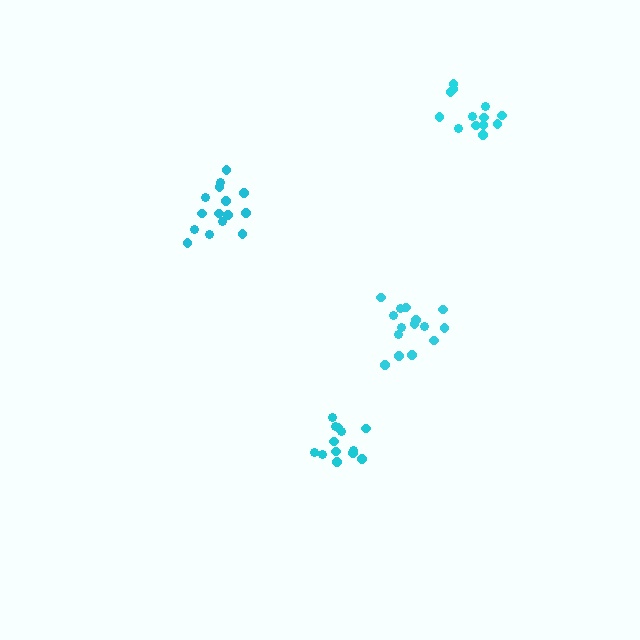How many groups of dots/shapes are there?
There are 4 groups.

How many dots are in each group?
Group 1: 13 dots, Group 2: 15 dots, Group 3: 13 dots, Group 4: 15 dots (56 total).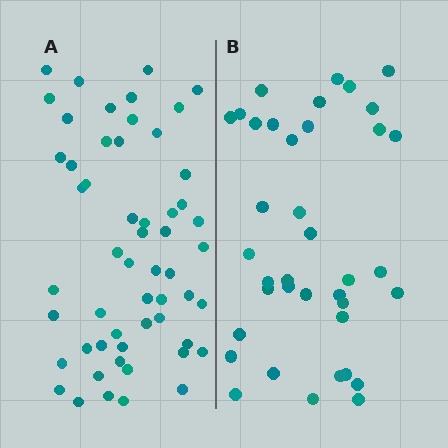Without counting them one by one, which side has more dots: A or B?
Region A (the left region) has more dots.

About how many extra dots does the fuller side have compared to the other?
Region A has approximately 15 more dots than region B.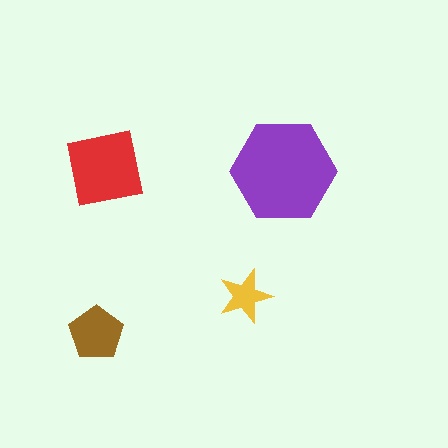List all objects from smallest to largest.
The yellow star, the brown pentagon, the red square, the purple hexagon.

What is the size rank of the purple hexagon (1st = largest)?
1st.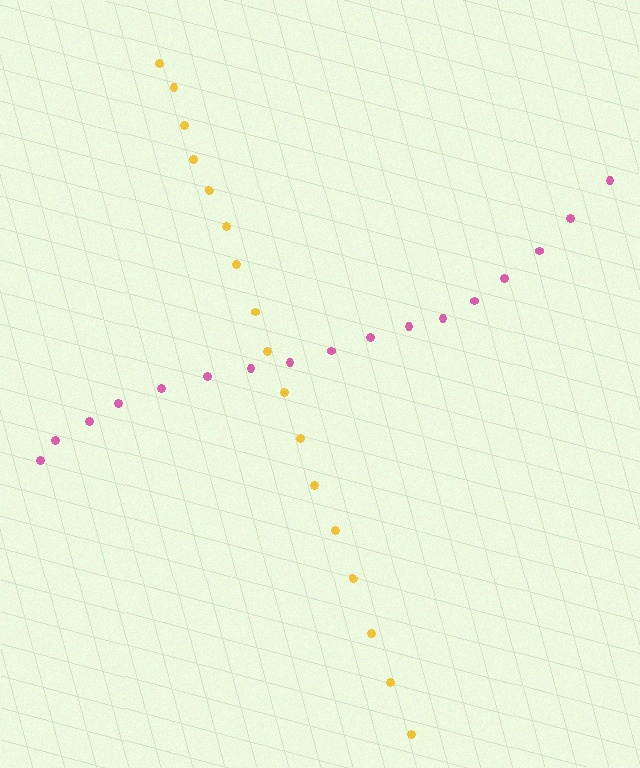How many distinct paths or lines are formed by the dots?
There are 2 distinct paths.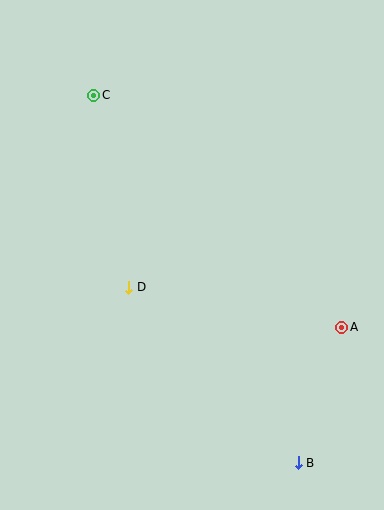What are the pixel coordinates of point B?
Point B is at (298, 463).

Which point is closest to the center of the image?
Point D at (129, 287) is closest to the center.